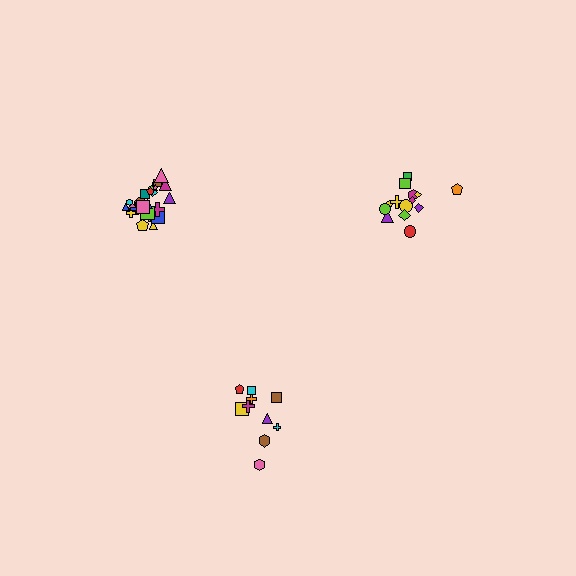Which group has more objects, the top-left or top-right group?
The top-left group.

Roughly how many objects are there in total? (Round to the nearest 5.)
Roughly 50 objects in total.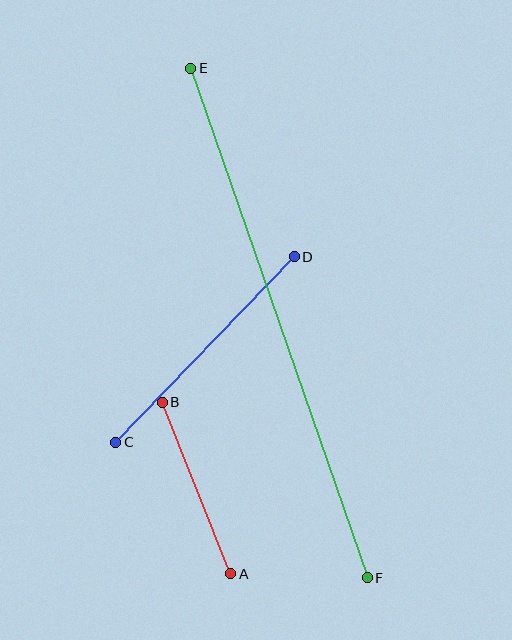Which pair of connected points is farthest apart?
Points E and F are farthest apart.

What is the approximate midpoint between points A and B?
The midpoint is at approximately (197, 488) pixels.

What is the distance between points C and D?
The distance is approximately 258 pixels.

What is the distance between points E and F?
The distance is approximately 539 pixels.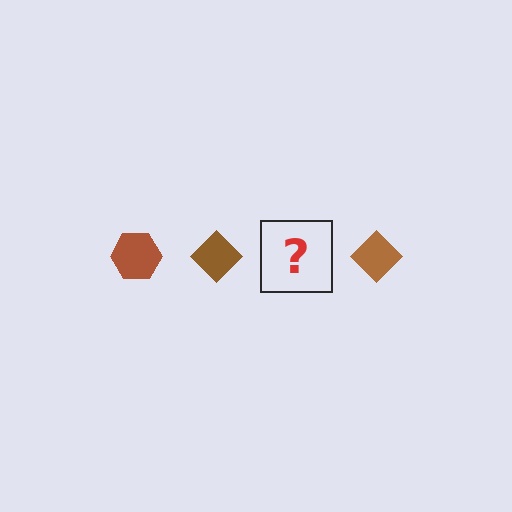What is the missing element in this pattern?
The missing element is a brown hexagon.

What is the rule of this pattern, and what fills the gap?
The rule is that the pattern cycles through hexagon, diamond shapes in brown. The gap should be filled with a brown hexagon.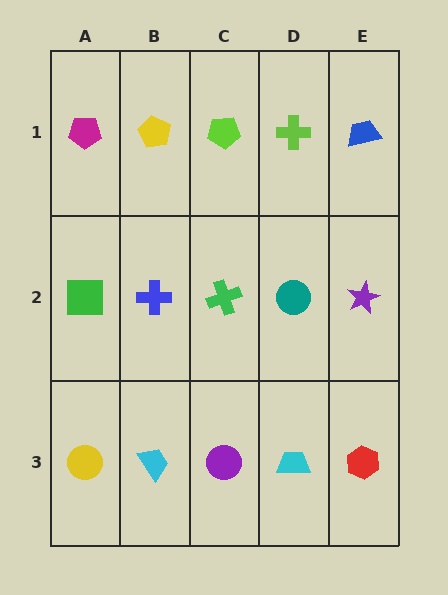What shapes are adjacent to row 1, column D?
A teal circle (row 2, column D), a lime pentagon (row 1, column C), a blue trapezoid (row 1, column E).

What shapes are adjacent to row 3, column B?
A blue cross (row 2, column B), a yellow circle (row 3, column A), a purple circle (row 3, column C).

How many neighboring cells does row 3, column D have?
3.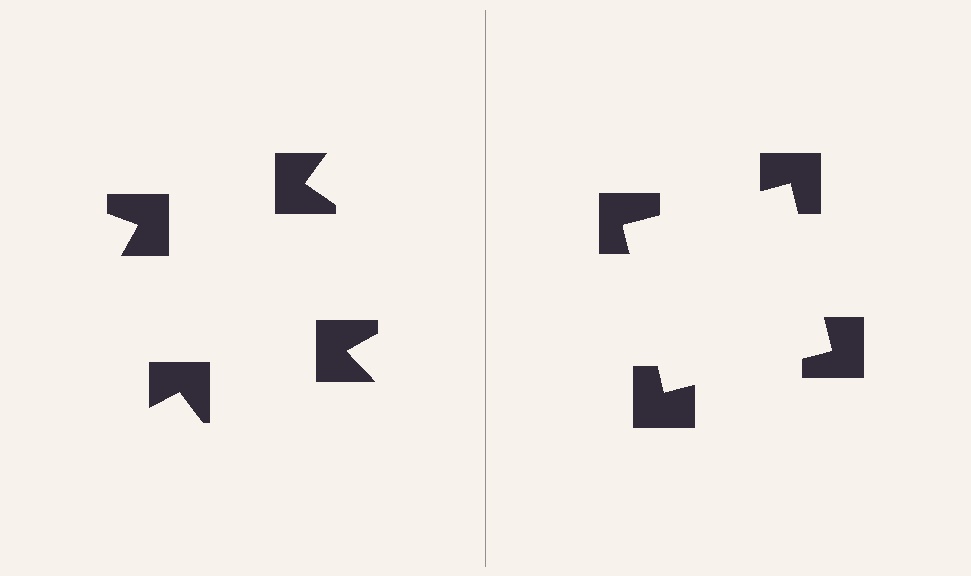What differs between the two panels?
The notched squares are positioned identically on both sides; only the wedge orientations differ. On the right they align to a square; on the left they are misaligned.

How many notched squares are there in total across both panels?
8 — 4 on each side.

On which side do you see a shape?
An illusory square appears on the right side. On the left side the wedge cuts are rotated, so no coherent shape forms.